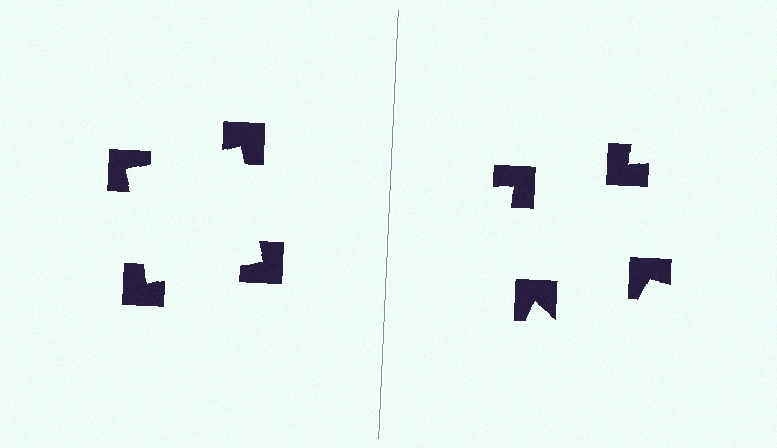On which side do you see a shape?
An illusory square appears on the left side. On the right side the wedge cuts are rotated, so no coherent shape forms.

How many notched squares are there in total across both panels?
8 — 4 on each side.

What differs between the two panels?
The notched squares are positioned identically on both sides; only the wedge orientations differ. On the left they align to a square; on the right they are misaligned.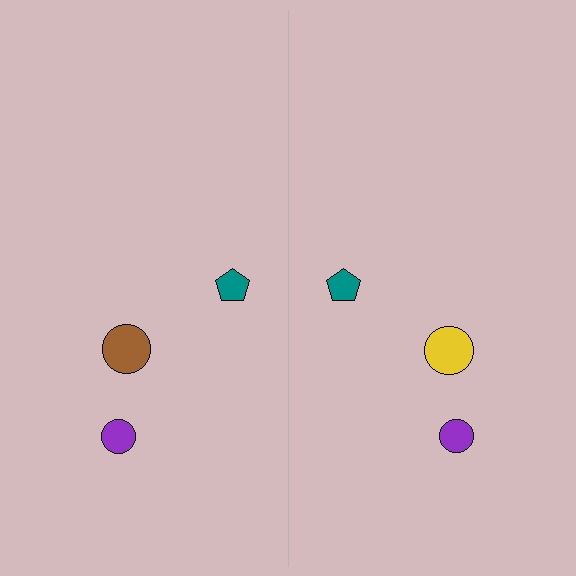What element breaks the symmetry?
The yellow circle on the right side breaks the symmetry — its mirror counterpart is brown.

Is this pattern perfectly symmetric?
No, the pattern is not perfectly symmetric. The yellow circle on the right side breaks the symmetry — its mirror counterpart is brown.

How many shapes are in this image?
There are 6 shapes in this image.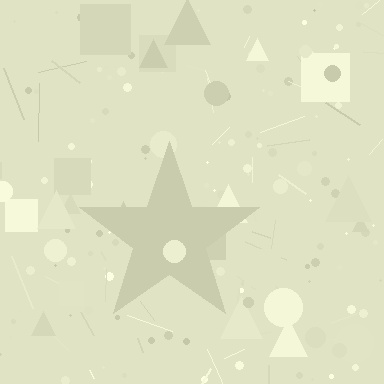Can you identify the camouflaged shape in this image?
The camouflaged shape is a star.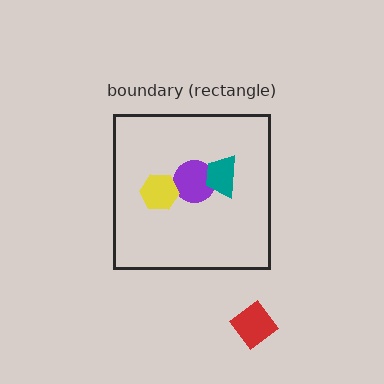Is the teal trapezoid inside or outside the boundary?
Inside.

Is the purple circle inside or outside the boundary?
Inside.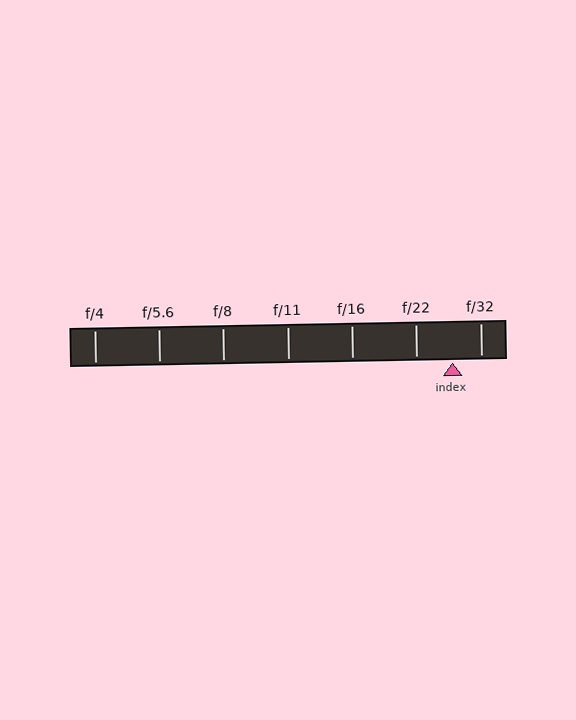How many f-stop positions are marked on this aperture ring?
There are 7 f-stop positions marked.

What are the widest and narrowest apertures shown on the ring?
The widest aperture shown is f/4 and the narrowest is f/32.